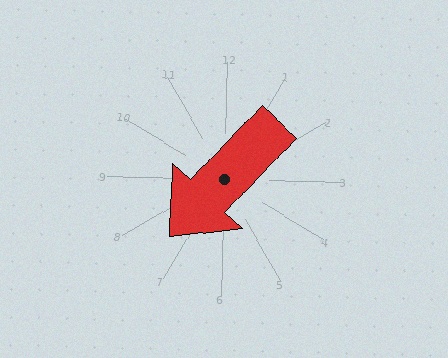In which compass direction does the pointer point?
Southwest.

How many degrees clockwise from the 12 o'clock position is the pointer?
Approximately 222 degrees.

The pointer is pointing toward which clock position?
Roughly 7 o'clock.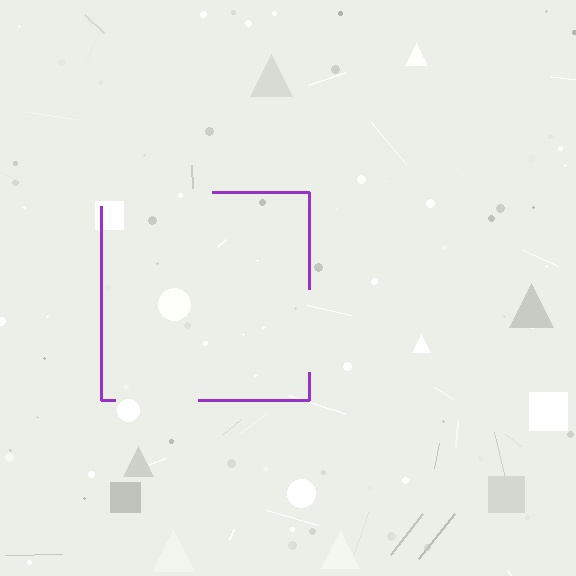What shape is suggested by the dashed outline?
The dashed outline suggests a square.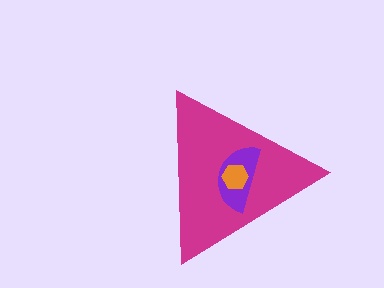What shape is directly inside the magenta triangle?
The purple semicircle.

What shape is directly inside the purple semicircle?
The orange hexagon.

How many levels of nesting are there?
3.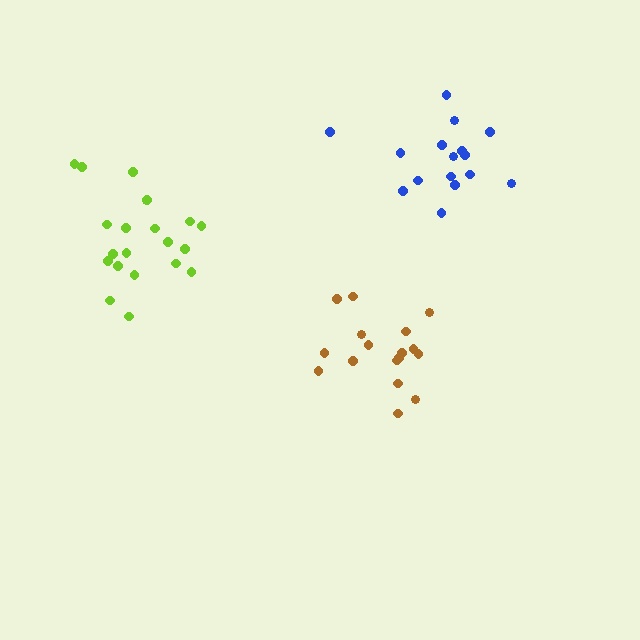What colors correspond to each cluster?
The clusters are colored: brown, blue, lime.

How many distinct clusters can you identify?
There are 3 distinct clusters.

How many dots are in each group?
Group 1: 17 dots, Group 2: 16 dots, Group 3: 21 dots (54 total).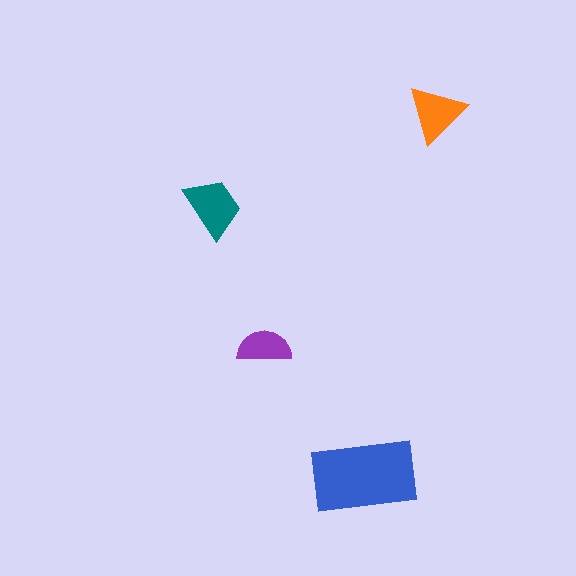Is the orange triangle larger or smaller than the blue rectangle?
Smaller.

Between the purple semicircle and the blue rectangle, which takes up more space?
The blue rectangle.